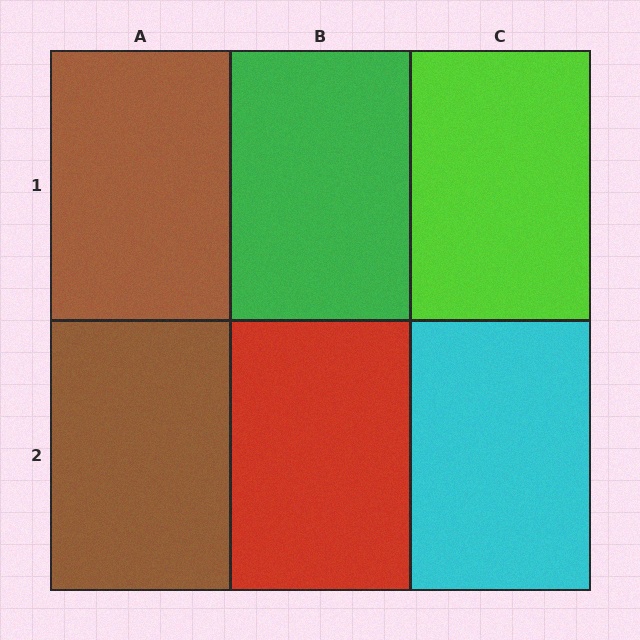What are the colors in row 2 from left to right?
Brown, red, cyan.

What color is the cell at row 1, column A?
Brown.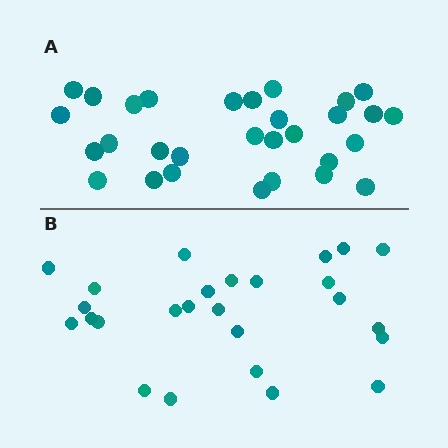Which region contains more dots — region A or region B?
Region A (the top region) has more dots.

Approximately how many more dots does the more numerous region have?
Region A has about 4 more dots than region B.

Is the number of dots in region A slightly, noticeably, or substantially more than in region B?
Region A has only slightly more — the two regions are fairly close. The ratio is roughly 1.2 to 1.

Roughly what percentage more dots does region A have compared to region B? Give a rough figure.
About 15% more.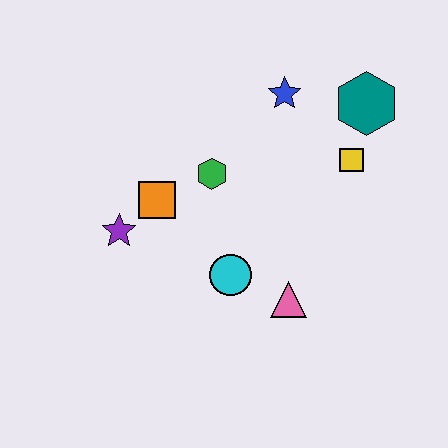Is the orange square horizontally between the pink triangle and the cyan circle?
No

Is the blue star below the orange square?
No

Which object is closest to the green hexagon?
The orange square is closest to the green hexagon.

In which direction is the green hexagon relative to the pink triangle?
The green hexagon is above the pink triangle.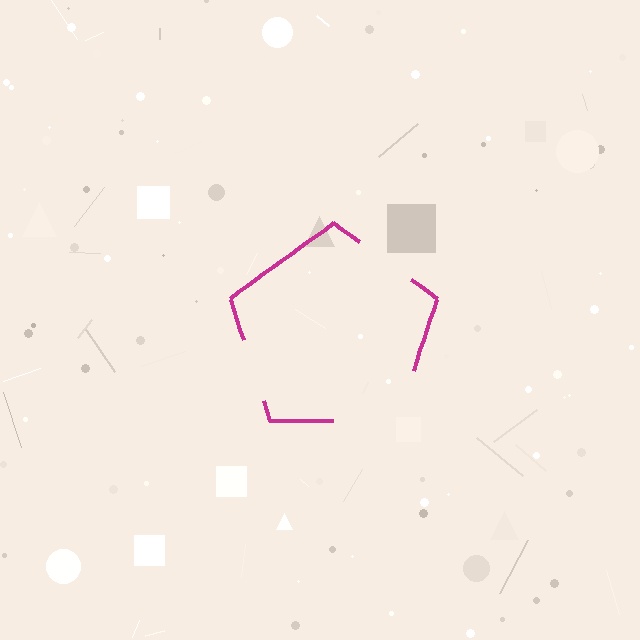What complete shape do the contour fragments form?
The contour fragments form a pentagon.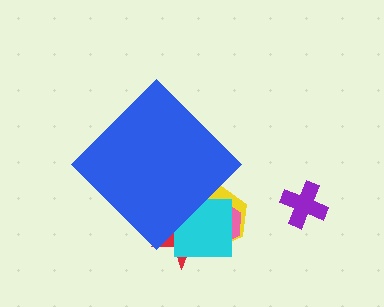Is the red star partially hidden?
Yes, the red star is partially hidden behind the blue diamond.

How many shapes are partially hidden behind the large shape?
4 shapes are partially hidden.